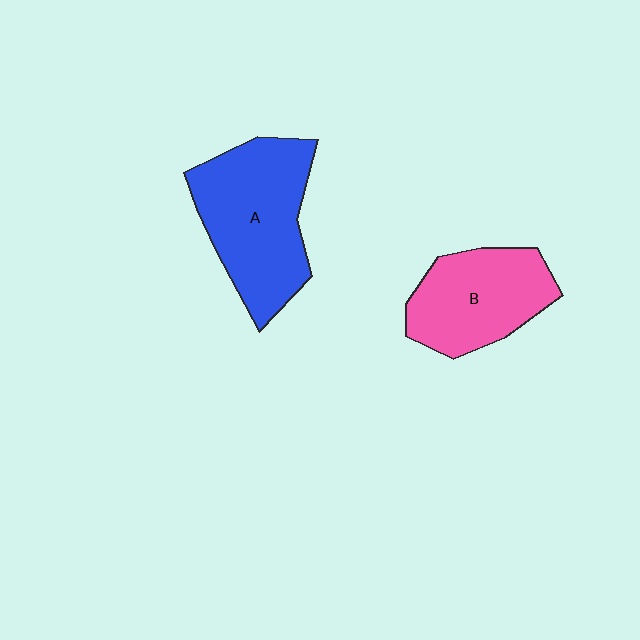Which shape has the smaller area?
Shape B (pink).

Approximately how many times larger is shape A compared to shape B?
Approximately 1.3 times.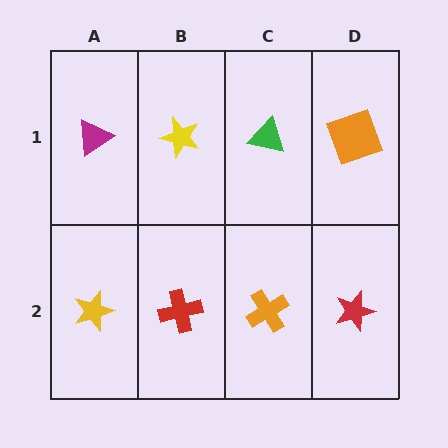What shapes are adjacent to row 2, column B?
A yellow star (row 1, column B), a yellow star (row 2, column A), an orange cross (row 2, column C).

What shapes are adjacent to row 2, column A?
A magenta triangle (row 1, column A), a red cross (row 2, column B).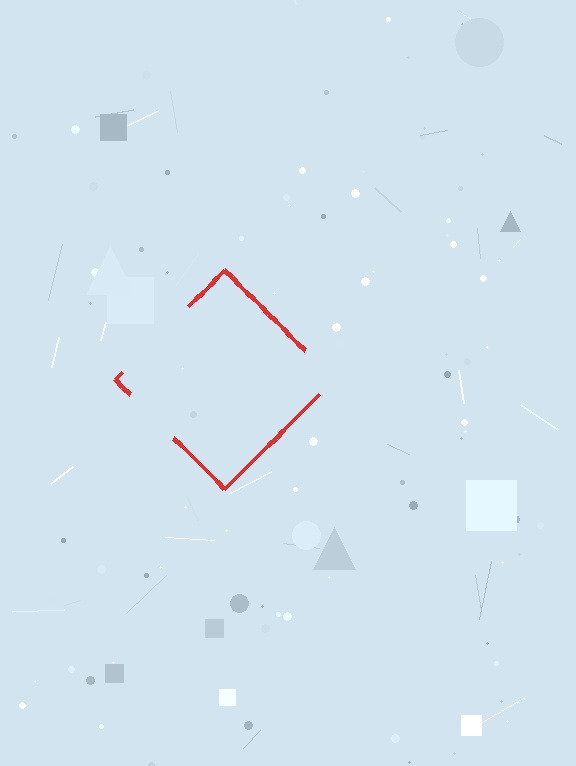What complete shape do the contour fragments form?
The contour fragments form a diamond.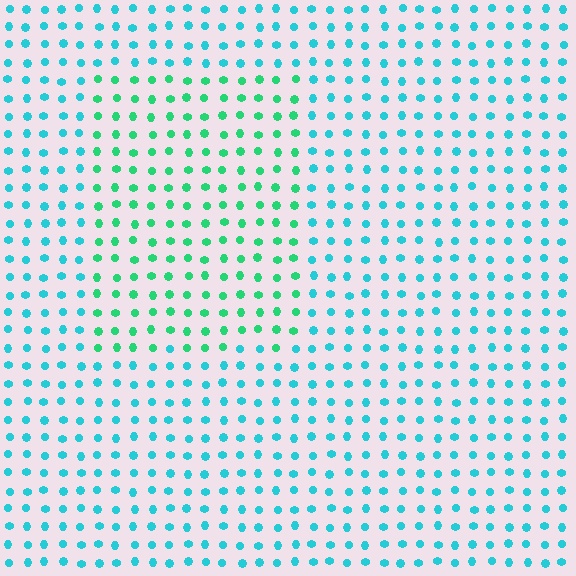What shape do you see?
I see a rectangle.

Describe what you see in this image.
The image is filled with small cyan elements in a uniform arrangement. A rectangle-shaped region is visible where the elements are tinted to a slightly different hue, forming a subtle color boundary.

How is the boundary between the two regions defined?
The boundary is defined purely by a slight shift in hue (about 37 degrees). Spacing, size, and orientation are identical on both sides.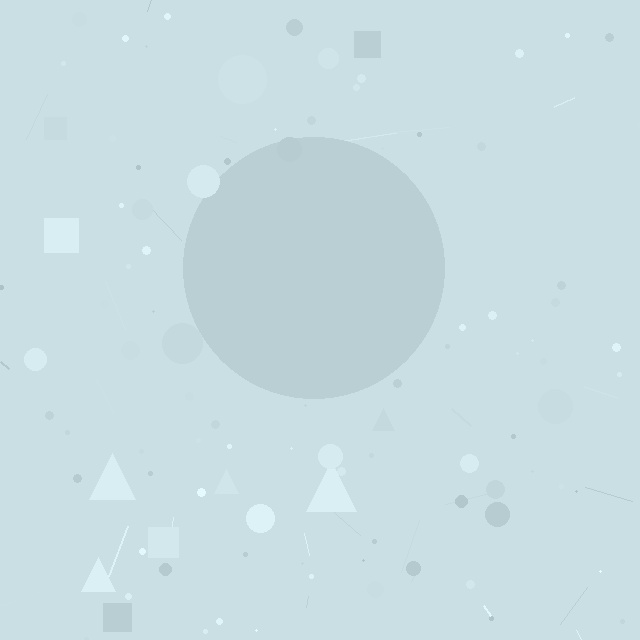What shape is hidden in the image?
A circle is hidden in the image.